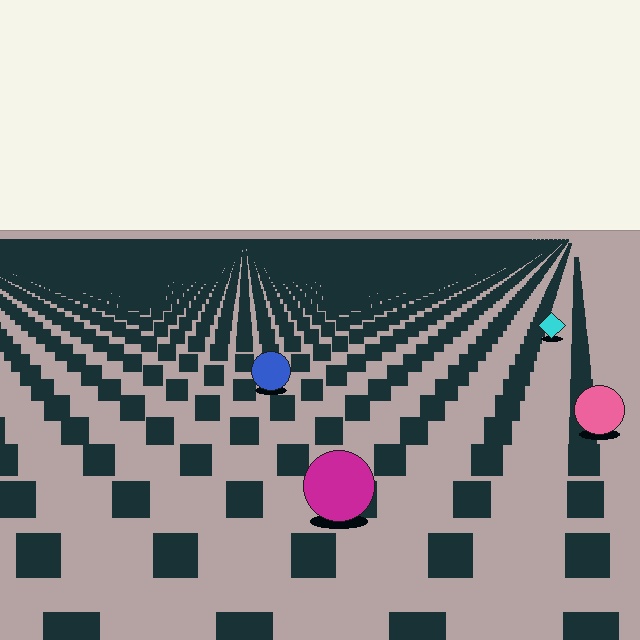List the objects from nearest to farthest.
From nearest to farthest: the magenta circle, the pink circle, the blue circle, the cyan diamond.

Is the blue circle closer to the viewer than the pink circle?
No. The pink circle is closer — you can tell from the texture gradient: the ground texture is coarser near it.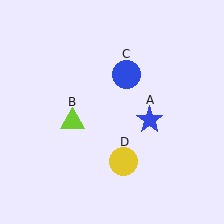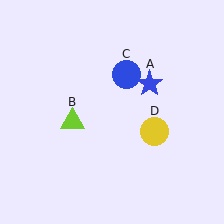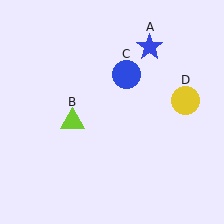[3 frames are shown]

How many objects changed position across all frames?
2 objects changed position: blue star (object A), yellow circle (object D).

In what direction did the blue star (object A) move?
The blue star (object A) moved up.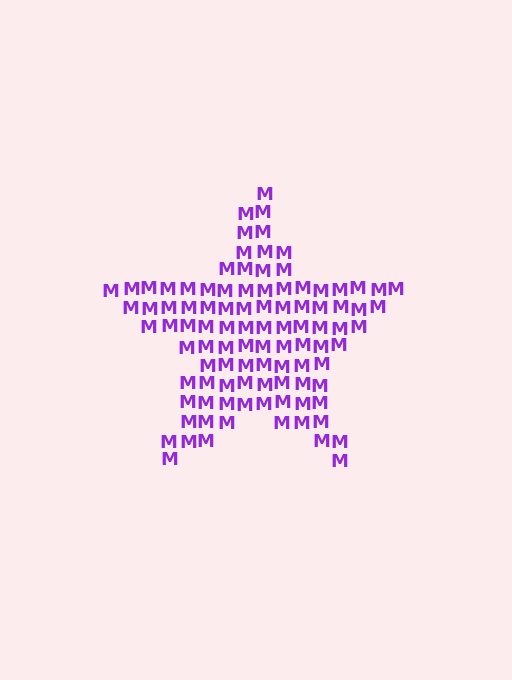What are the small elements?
The small elements are letter M's.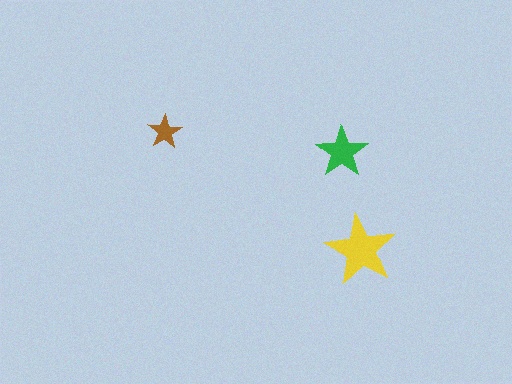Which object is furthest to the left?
The brown star is leftmost.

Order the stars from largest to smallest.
the yellow one, the green one, the brown one.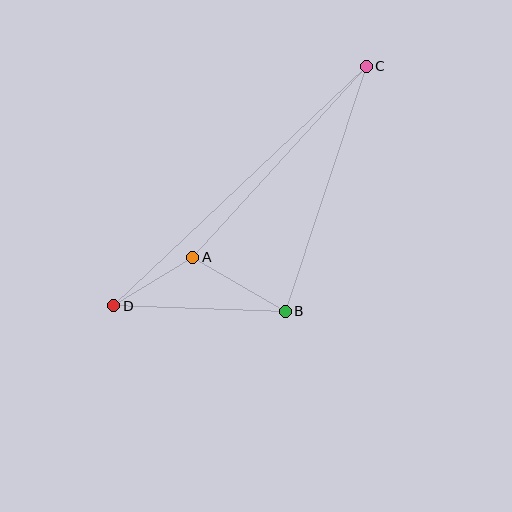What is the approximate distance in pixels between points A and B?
The distance between A and B is approximately 107 pixels.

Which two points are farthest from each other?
Points C and D are farthest from each other.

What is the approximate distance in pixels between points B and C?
The distance between B and C is approximately 258 pixels.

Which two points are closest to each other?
Points A and D are closest to each other.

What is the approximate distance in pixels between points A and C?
The distance between A and C is approximately 258 pixels.